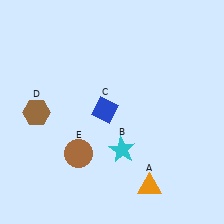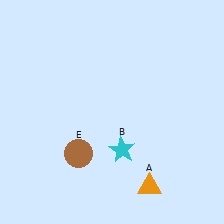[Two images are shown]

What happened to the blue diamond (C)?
The blue diamond (C) was removed in Image 2. It was in the top-left area of Image 1.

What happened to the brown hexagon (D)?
The brown hexagon (D) was removed in Image 2. It was in the bottom-left area of Image 1.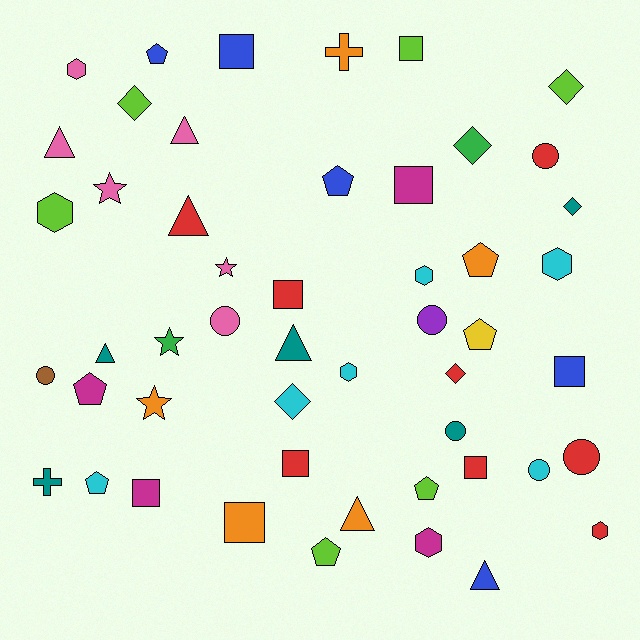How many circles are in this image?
There are 7 circles.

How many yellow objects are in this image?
There is 1 yellow object.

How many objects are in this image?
There are 50 objects.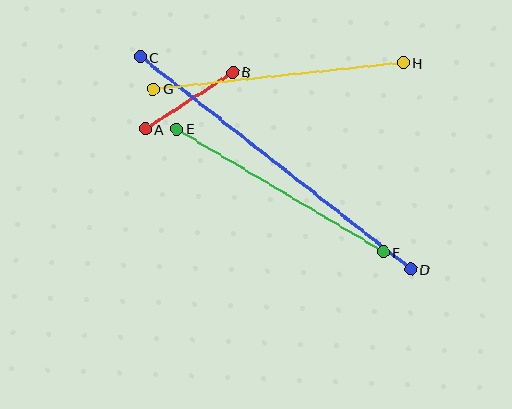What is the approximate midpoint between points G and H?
The midpoint is at approximately (278, 76) pixels.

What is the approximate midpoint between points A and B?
The midpoint is at approximately (189, 101) pixels.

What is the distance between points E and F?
The distance is approximately 240 pixels.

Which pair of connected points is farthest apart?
Points C and D are farthest apart.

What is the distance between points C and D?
The distance is approximately 344 pixels.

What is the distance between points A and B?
The distance is approximately 104 pixels.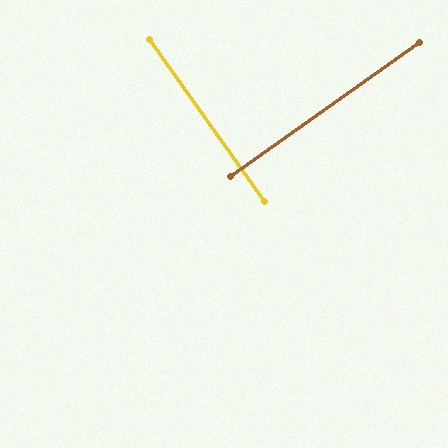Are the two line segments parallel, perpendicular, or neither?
Perpendicular — they meet at approximately 90°.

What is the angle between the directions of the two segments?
Approximately 90 degrees.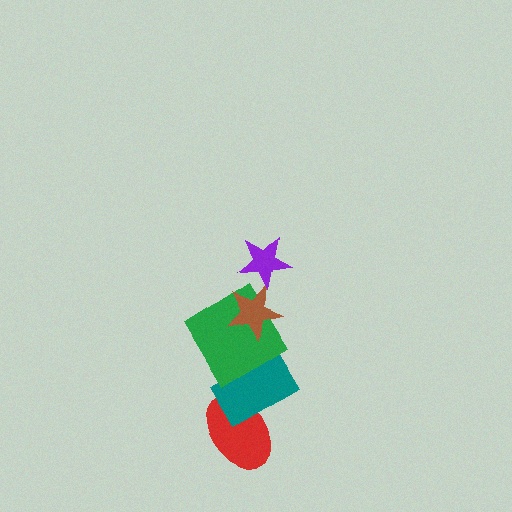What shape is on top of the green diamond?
The brown star is on top of the green diamond.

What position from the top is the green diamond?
The green diamond is 3rd from the top.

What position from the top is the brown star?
The brown star is 2nd from the top.